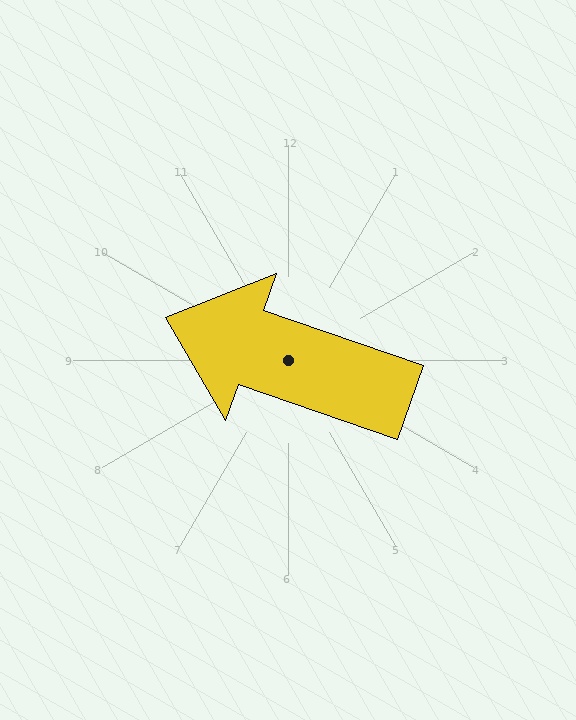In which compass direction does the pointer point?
West.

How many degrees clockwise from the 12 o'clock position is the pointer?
Approximately 289 degrees.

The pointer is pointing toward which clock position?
Roughly 10 o'clock.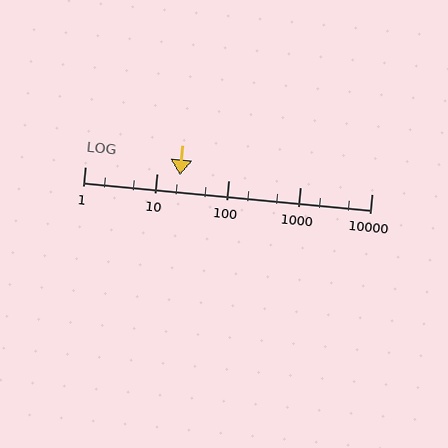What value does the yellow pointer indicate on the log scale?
The pointer indicates approximately 21.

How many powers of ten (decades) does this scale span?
The scale spans 4 decades, from 1 to 10000.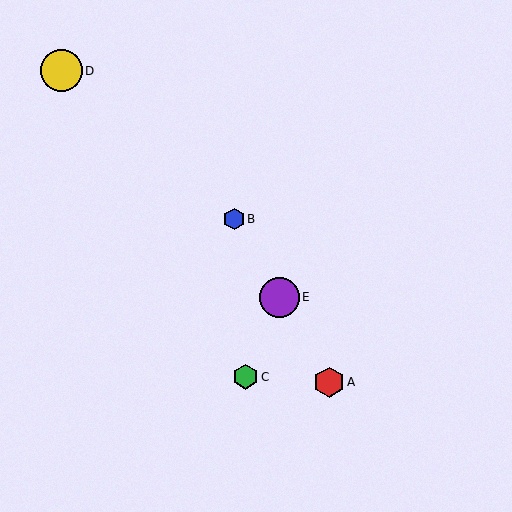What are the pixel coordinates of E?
Object E is at (279, 297).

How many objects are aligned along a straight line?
3 objects (A, B, E) are aligned along a straight line.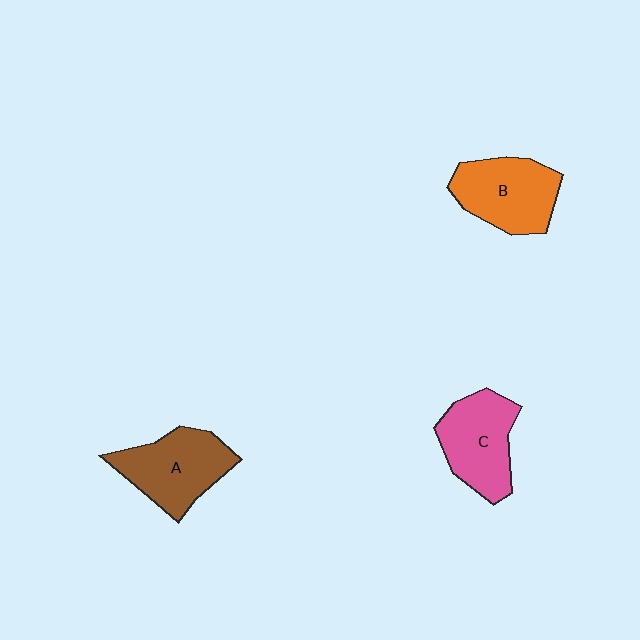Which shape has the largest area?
Shape A (brown).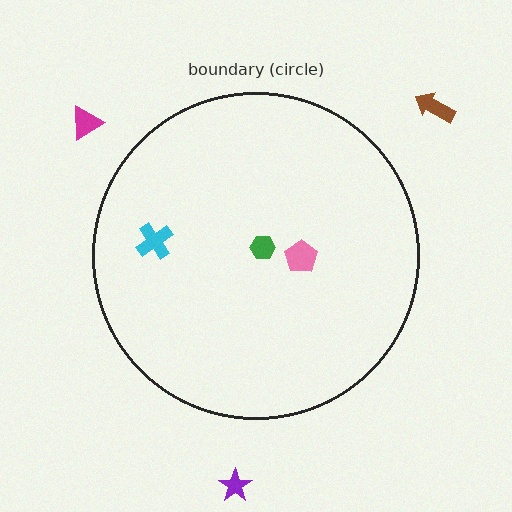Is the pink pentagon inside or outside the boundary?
Inside.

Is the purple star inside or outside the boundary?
Outside.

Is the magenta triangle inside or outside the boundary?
Outside.